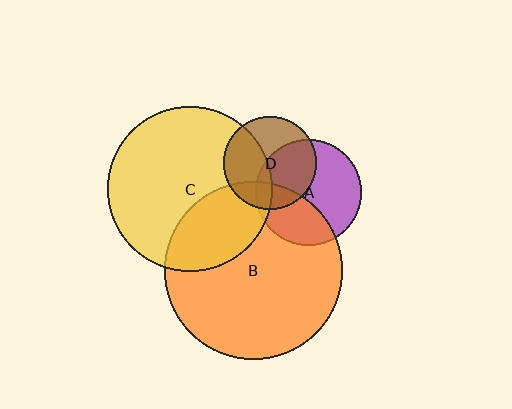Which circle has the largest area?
Circle B (orange).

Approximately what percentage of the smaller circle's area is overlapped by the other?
Approximately 45%.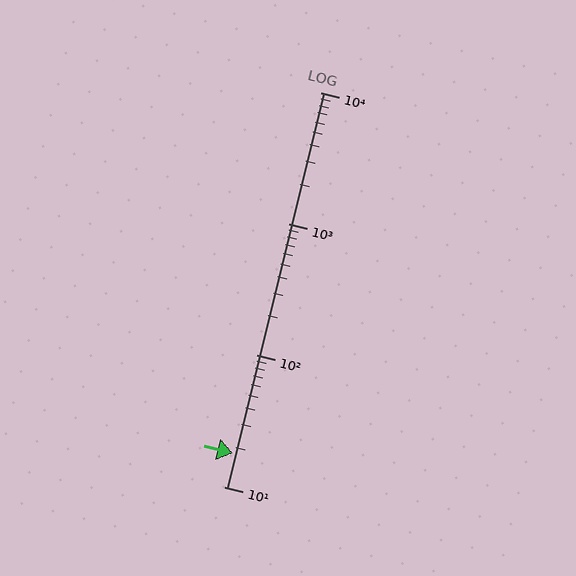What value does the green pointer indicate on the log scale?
The pointer indicates approximately 18.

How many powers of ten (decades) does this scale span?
The scale spans 3 decades, from 10 to 10000.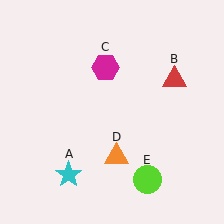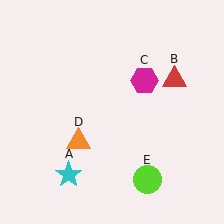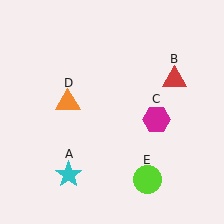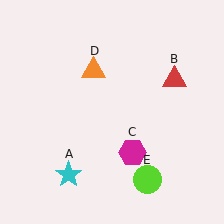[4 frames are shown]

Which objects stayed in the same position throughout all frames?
Cyan star (object A) and red triangle (object B) and lime circle (object E) remained stationary.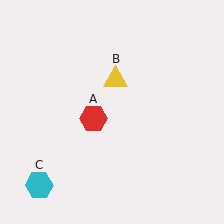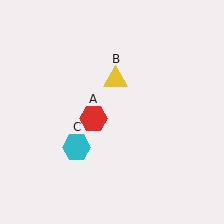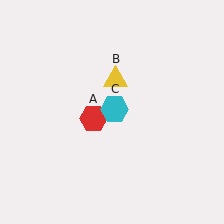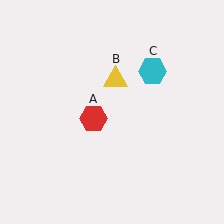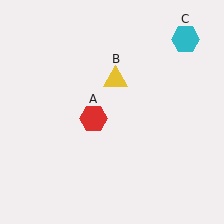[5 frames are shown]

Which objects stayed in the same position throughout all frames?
Red hexagon (object A) and yellow triangle (object B) remained stationary.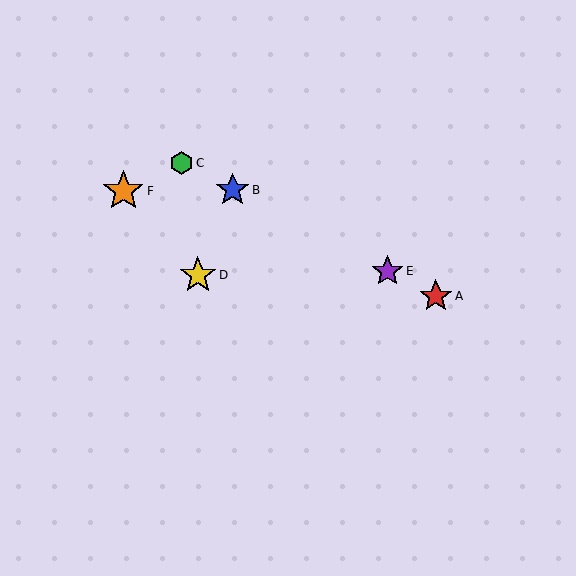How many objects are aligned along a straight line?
4 objects (A, B, C, E) are aligned along a straight line.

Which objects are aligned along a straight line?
Objects A, B, C, E are aligned along a straight line.